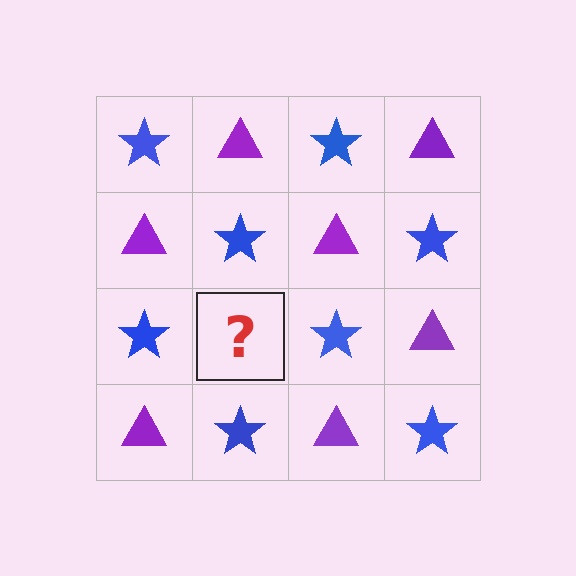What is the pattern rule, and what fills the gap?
The rule is that it alternates blue star and purple triangle in a checkerboard pattern. The gap should be filled with a purple triangle.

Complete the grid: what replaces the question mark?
The question mark should be replaced with a purple triangle.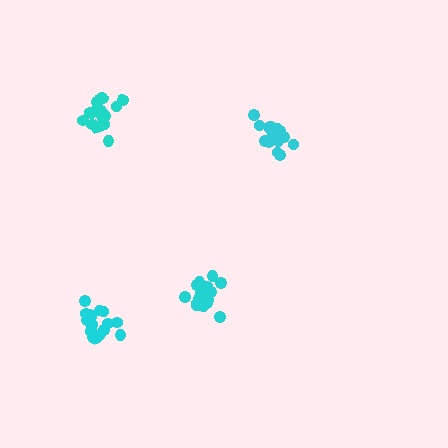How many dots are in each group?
Group 1: 21 dots, Group 2: 19 dots, Group 3: 16 dots, Group 4: 17 dots (73 total).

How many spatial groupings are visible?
There are 4 spatial groupings.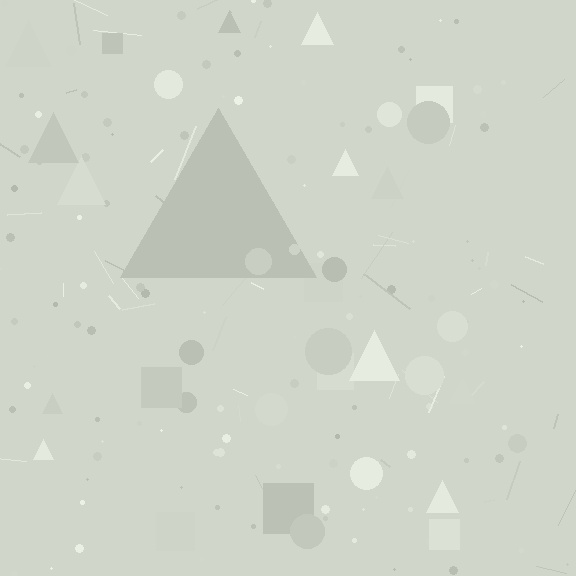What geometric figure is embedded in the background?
A triangle is embedded in the background.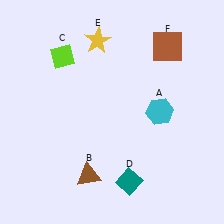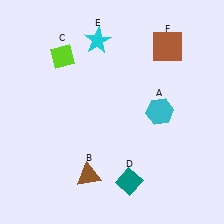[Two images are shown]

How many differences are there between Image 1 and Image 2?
There is 1 difference between the two images.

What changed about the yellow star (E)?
In Image 1, E is yellow. In Image 2, it changed to cyan.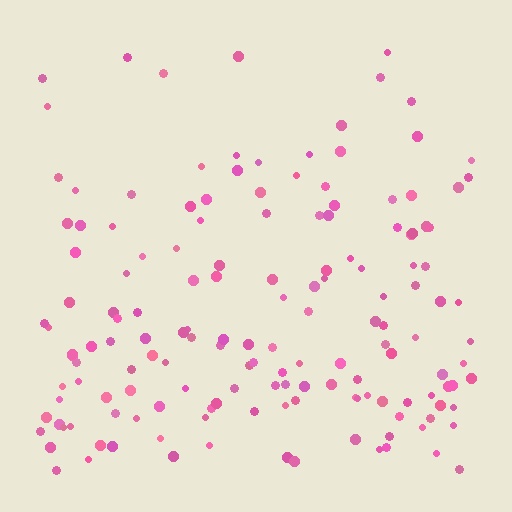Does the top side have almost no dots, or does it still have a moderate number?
Still a moderate number, just noticeably fewer than the bottom.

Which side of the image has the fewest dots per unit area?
The top.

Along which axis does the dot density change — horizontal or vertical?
Vertical.